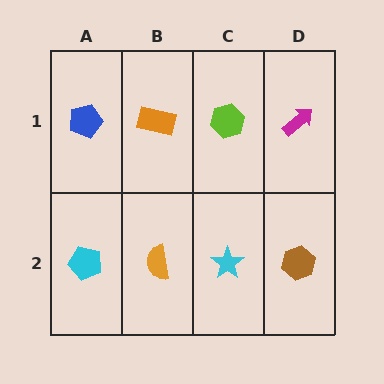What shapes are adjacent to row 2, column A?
A blue pentagon (row 1, column A), an orange semicircle (row 2, column B).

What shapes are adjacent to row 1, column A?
A cyan pentagon (row 2, column A), an orange rectangle (row 1, column B).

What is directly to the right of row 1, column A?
An orange rectangle.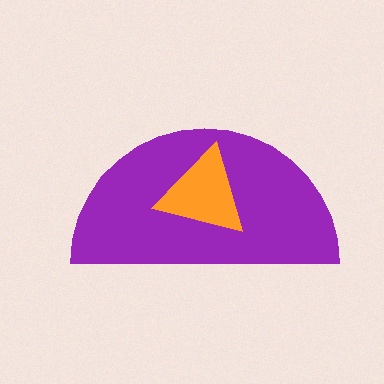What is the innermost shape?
The orange triangle.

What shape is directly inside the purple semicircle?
The orange triangle.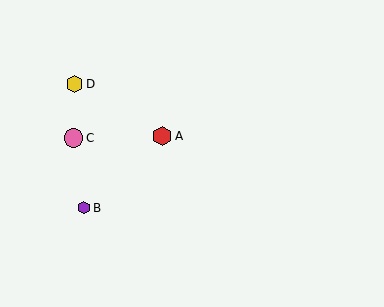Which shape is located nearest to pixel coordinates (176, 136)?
The red hexagon (labeled A) at (162, 136) is nearest to that location.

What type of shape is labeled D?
Shape D is a yellow hexagon.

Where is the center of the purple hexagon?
The center of the purple hexagon is at (83, 208).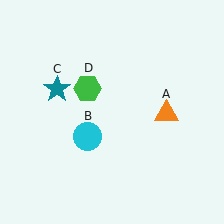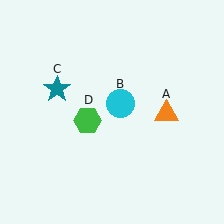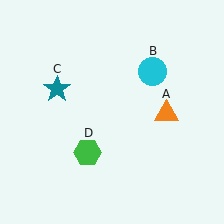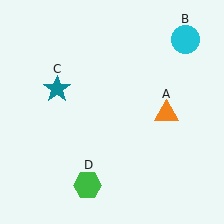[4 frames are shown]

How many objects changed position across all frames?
2 objects changed position: cyan circle (object B), green hexagon (object D).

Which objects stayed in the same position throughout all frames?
Orange triangle (object A) and teal star (object C) remained stationary.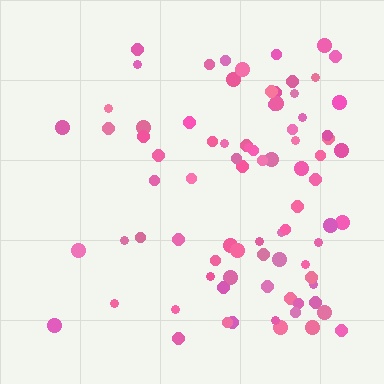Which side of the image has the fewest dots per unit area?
The left.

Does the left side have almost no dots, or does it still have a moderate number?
Still a moderate number, just noticeably fewer than the right.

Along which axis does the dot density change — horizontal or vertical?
Horizontal.